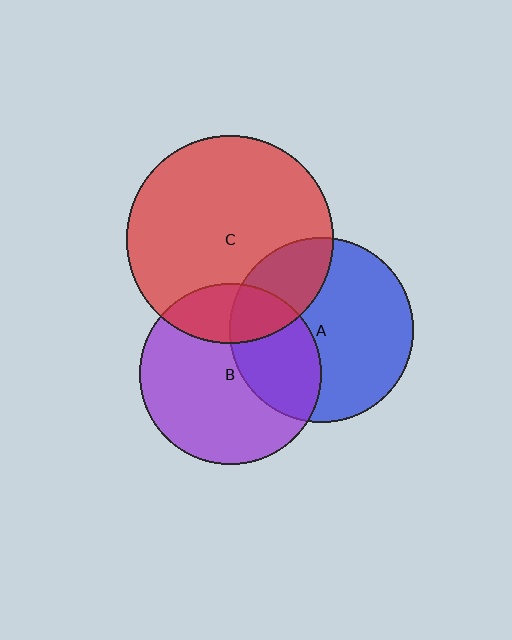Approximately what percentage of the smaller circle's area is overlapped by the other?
Approximately 35%.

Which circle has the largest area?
Circle C (red).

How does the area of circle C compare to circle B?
Approximately 1.3 times.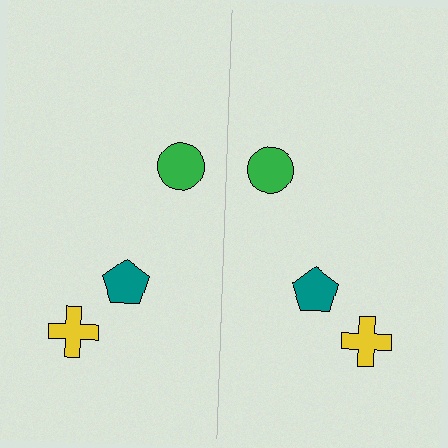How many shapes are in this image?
There are 6 shapes in this image.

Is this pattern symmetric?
Yes, this pattern has bilateral (reflection) symmetry.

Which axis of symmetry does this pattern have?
The pattern has a vertical axis of symmetry running through the center of the image.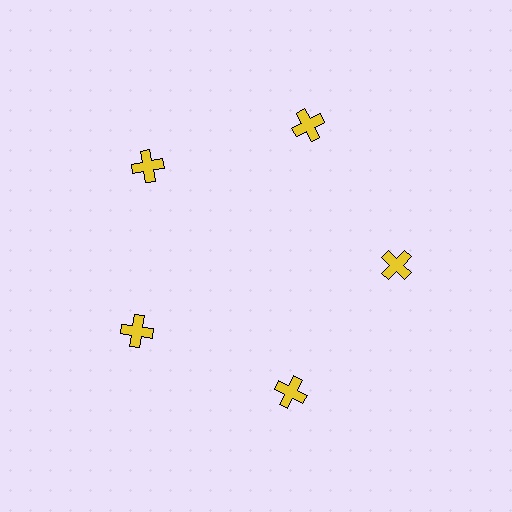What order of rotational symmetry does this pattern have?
This pattern has 5-fold rotational symmetry.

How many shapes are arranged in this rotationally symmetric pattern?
There are 5 shapes, arranged in 5 groups of 1.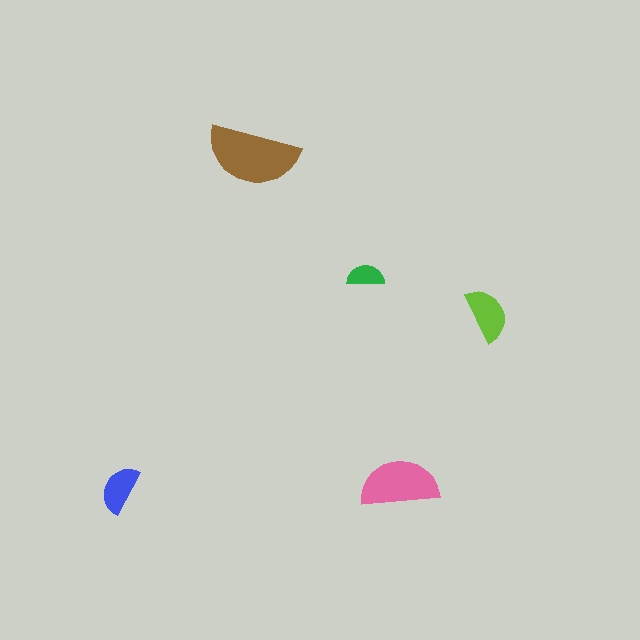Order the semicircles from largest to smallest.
the brown one, the pink one, the lime one, the blue one, the green one.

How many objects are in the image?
There are 5 objects in the image.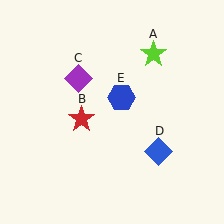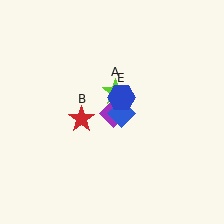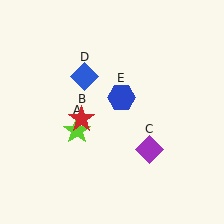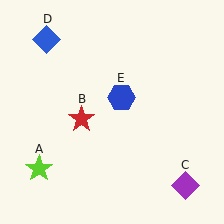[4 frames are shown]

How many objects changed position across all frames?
3 objects changed position: lime star (object A), purple diamond (object C), blue diamond (object D).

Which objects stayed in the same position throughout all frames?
Red star (object B) and blue hexagon (object E) remained stationary.